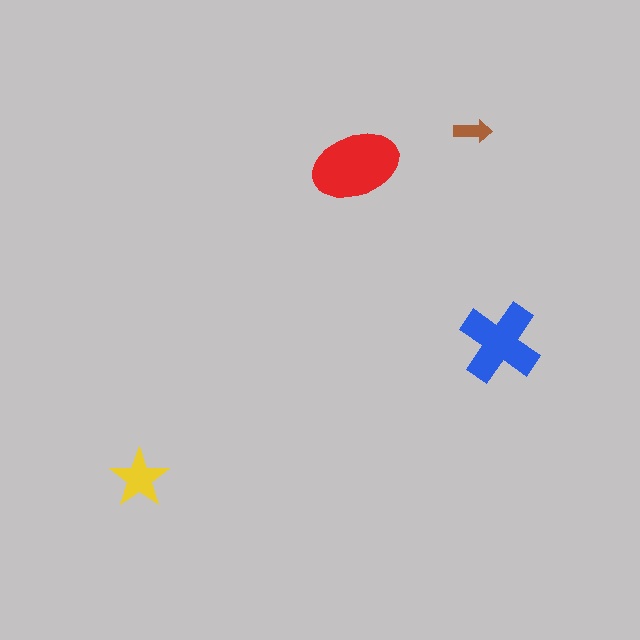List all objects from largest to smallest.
The red ellipse, the blue cross, the yellow star, the brown arrow.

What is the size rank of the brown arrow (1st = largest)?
4th.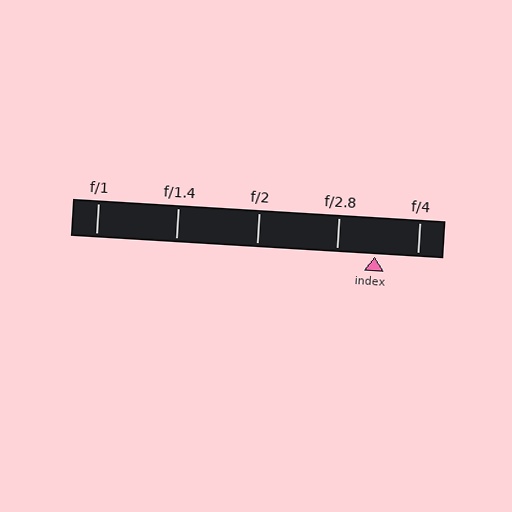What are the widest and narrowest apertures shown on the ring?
The widest aperture shown is f/1 and the narrowest is f/4.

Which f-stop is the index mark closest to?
The index mark is closest to f/2.8.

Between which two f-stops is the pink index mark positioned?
The index mark is between f/2.8 and f/4.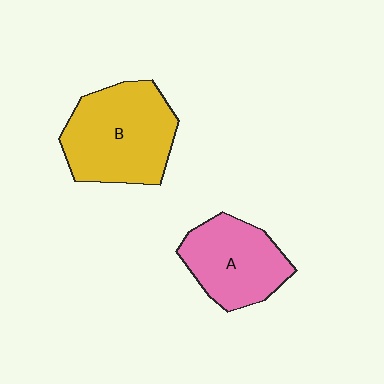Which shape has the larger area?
Shape B (yellow).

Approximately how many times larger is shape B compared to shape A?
Approximately 1.3 times.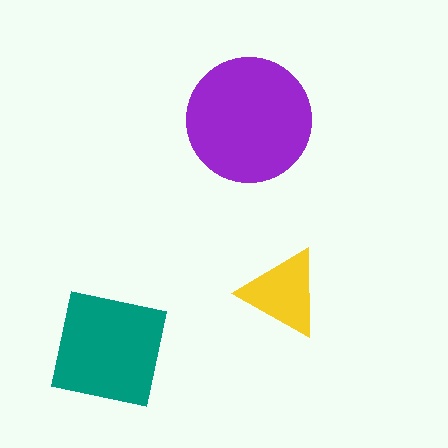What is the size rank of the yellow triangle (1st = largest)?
3rd.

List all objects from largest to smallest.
The purple circle, the teal square, the yellow triangle.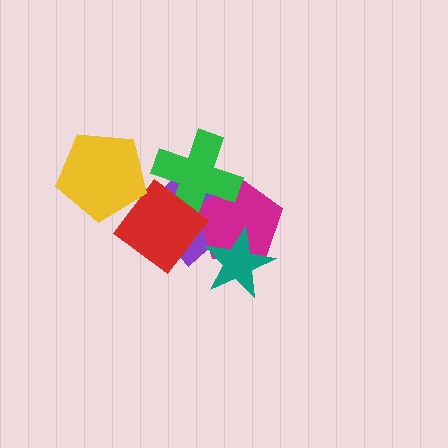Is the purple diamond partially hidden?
Yes, it is partially covered by another shape.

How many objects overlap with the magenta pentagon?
3 objects overlap with the magenta pentagon.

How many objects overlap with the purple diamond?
3 objects overlap with the purple diamond.